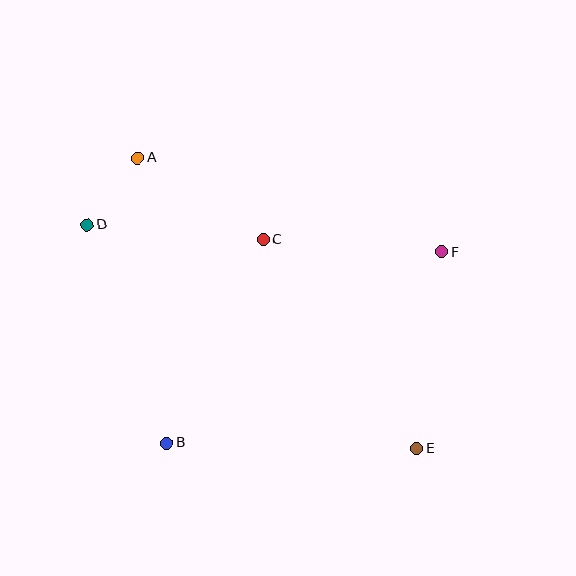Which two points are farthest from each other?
Points A and E are farthest from each other.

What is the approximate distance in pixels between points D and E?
The distance between D and E is approximately 398 pixels.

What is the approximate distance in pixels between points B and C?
The distance between B and C is approximately 225 pixels.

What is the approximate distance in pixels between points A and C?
The distance between A and C is approximately 150 pixels.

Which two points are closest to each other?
Points A and D are closest to each other.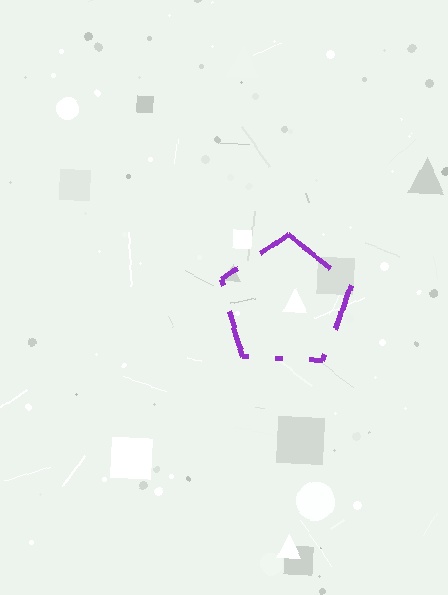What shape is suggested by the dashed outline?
The dashed outline suggests a pentagon.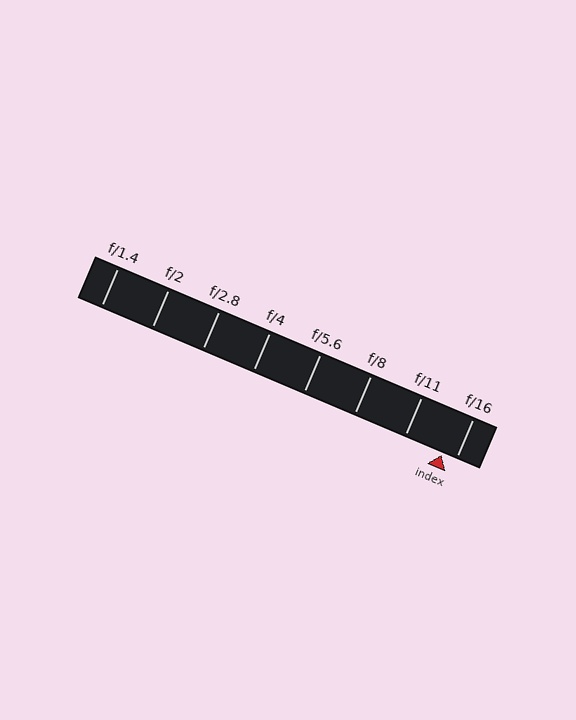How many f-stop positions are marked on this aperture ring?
There are 8 f-stop positions marked.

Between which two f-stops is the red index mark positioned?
The index mark is between f/11 and f/16.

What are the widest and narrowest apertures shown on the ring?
The widest aperture shown is f/1.4 and the narrowest is f/16.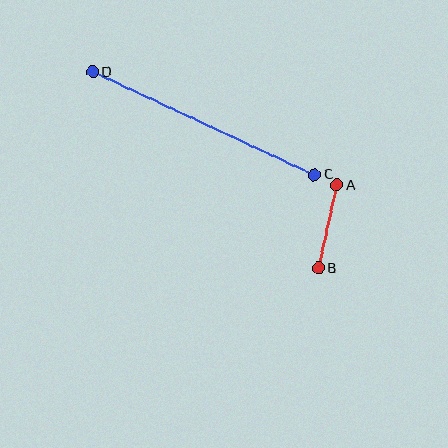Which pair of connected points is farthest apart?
Points C and D are farthest apart.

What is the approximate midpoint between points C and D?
The midpoint is at approximately (204, 123) pixels.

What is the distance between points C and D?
The distance is approximately 245 pixels.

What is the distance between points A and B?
The distance is approximately 85 pixels.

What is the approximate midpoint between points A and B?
The midpoint is at approximately (328, 227) pixels.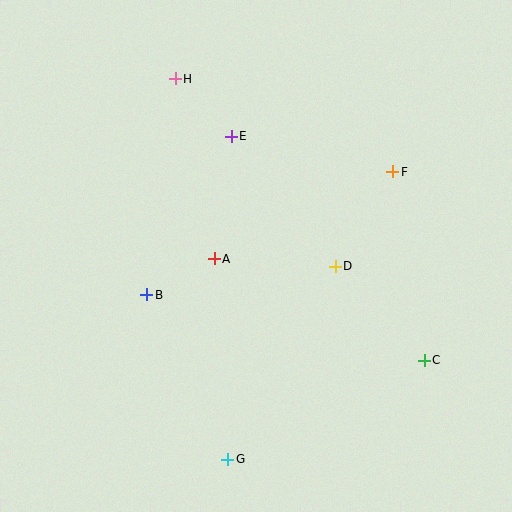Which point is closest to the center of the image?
Point A at (214, 259) is closest to the center.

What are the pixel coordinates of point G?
Point G is at (228, 460).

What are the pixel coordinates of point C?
Point C is at (424, 360).